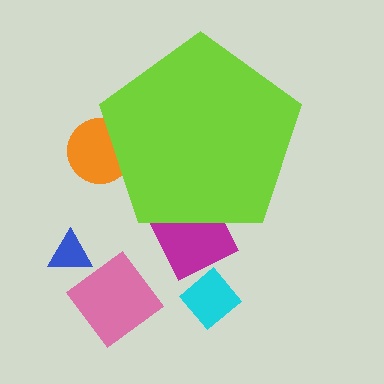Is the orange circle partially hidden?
Yes, the orange circle is partially hidden behind the lime pentagon.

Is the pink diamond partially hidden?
No, the pink diamond is fully visible.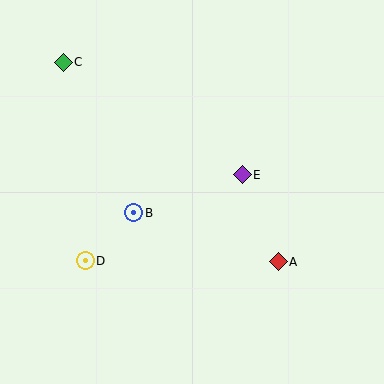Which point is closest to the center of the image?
Point E at (242, 175) is closest to the center.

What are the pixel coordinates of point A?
Point A is at (278, 262).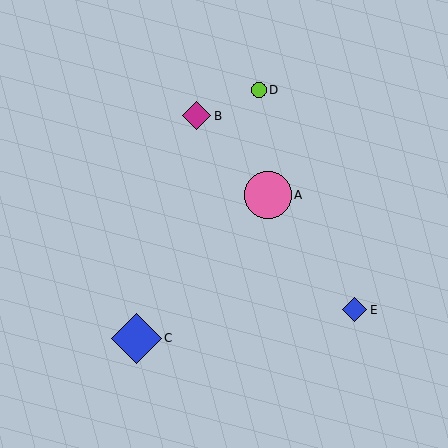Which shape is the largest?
The blue diamond (labeled C) is the largest.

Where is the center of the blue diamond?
The center of the blue diamond is at (355, 310).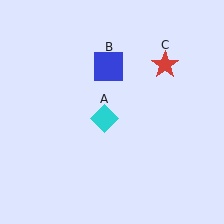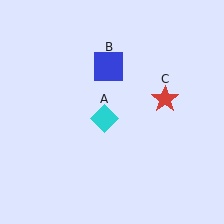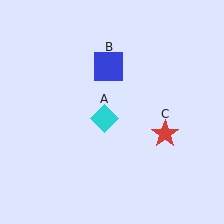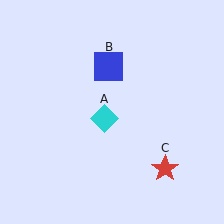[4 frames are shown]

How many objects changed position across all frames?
1 object changed position: red star (object C).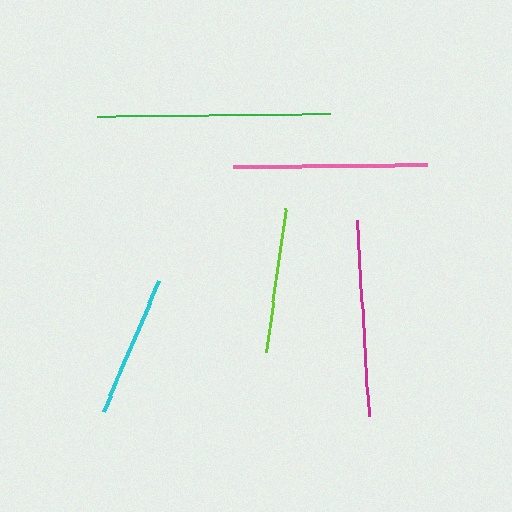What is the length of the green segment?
The green segment is approximately 233 pixels long.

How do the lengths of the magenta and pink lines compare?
The magenta and pink lines are approximately the same length.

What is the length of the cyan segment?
The cyan segment is approximately 142 pixels long.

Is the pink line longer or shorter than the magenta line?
The magenta line is longer than the pink line.